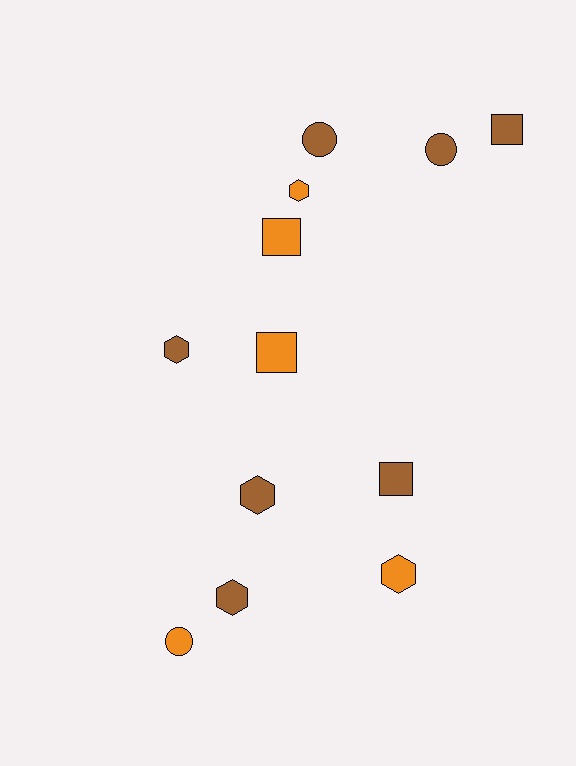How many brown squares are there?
There are 2 brown squares.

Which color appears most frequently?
Brown, with 7 objects.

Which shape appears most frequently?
Hexagon, with 5 objects.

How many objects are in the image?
There are 12 objects.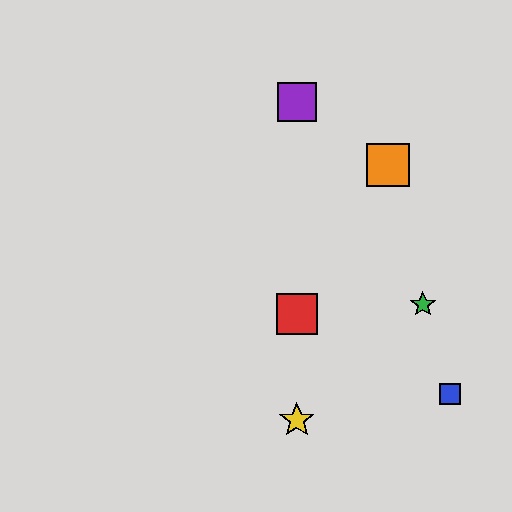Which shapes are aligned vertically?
The red square, the yellow star, the purple square are aligned vertically.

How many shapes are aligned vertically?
3 shapes (the red square, the yellow star, the purple square) are aligned vertically.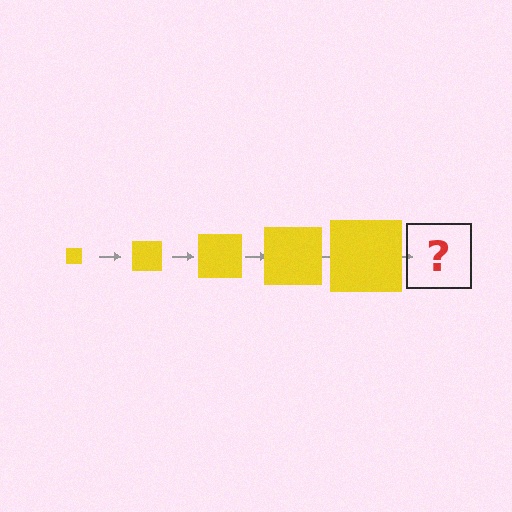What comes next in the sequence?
The next element should be a yellow square, larger than the previous one.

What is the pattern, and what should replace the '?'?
The pattern is that the square gets progressively larger each step. The '?' should be a yellow square, larger than the previous one.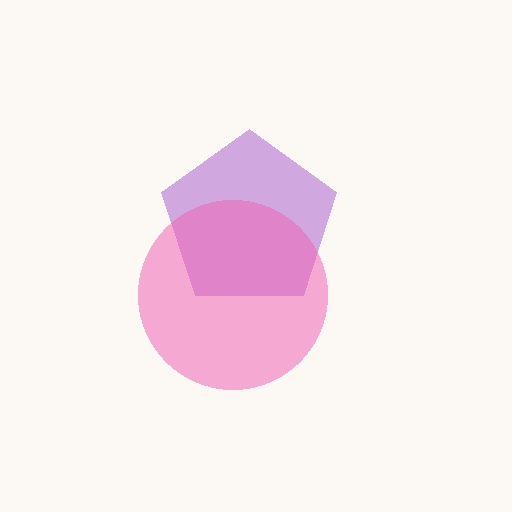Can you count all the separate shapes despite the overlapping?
Yes, there are 2 separate shapes.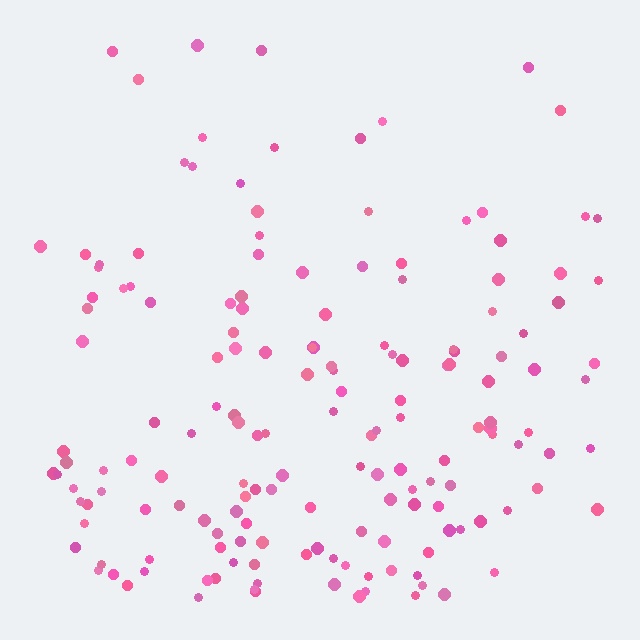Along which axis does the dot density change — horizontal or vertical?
Vertical.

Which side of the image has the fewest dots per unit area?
The top.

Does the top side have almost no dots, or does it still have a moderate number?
Still a moderate number, just noticeably fewer than the bottom.